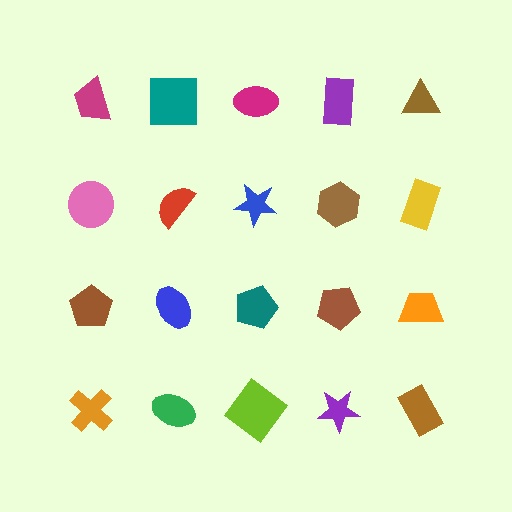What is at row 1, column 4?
A purple rectangle.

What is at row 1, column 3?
A magenta ellipse.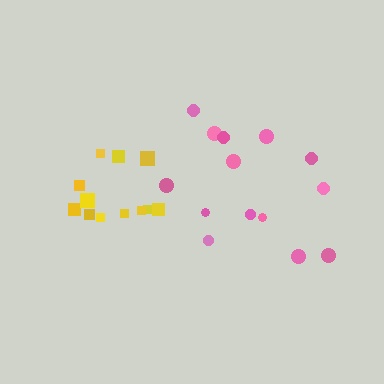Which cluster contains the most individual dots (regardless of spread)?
Pink (14).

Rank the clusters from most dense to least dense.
yellow, pink.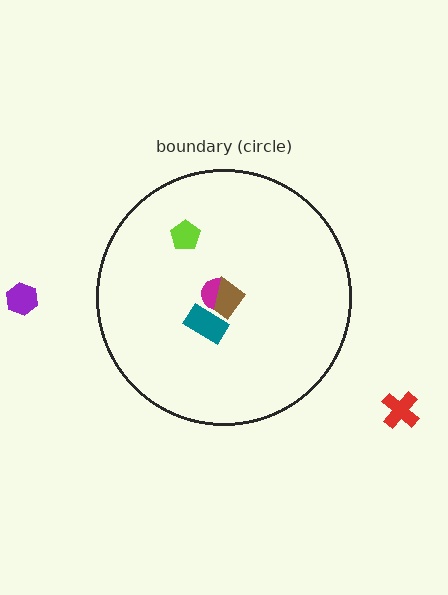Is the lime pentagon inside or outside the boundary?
Inside.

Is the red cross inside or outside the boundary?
Outside.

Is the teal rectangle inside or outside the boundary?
Inside.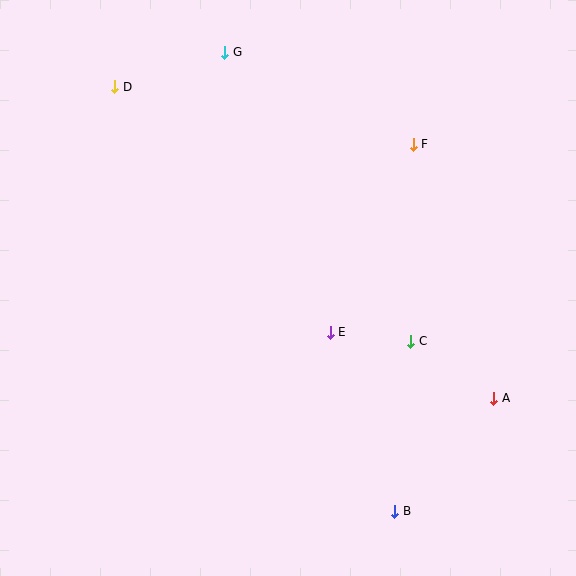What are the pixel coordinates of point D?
Point D is at (115, 87).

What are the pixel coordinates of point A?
Point A is at (494, 398).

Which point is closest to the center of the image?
Point E at (330, 332) is closest to the center.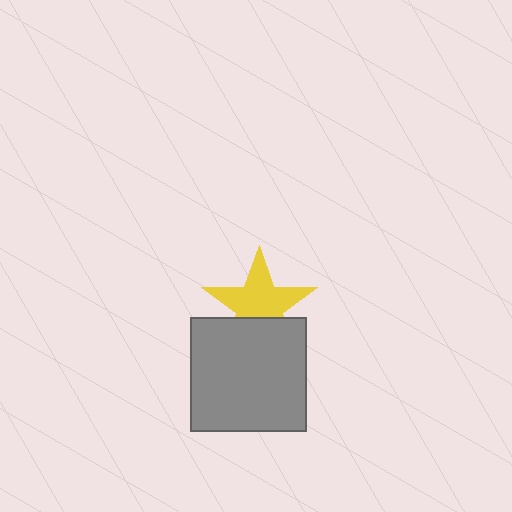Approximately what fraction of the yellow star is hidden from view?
Roughly 33% of the yellow star is hidden behind the gray rectangle.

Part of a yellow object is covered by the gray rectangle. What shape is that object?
It is a star.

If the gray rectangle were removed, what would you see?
You would see the complete yellow star.